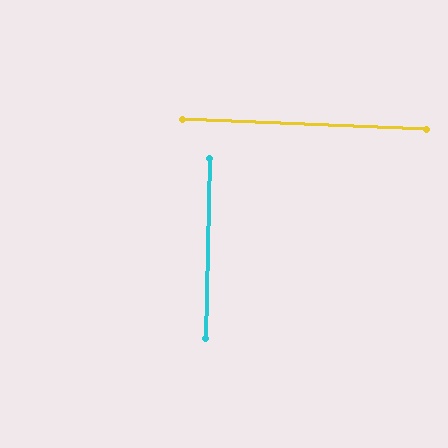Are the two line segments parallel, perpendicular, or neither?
Perpendicular — they meet at approximately 89°.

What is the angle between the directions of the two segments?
Approximately 89 degrees.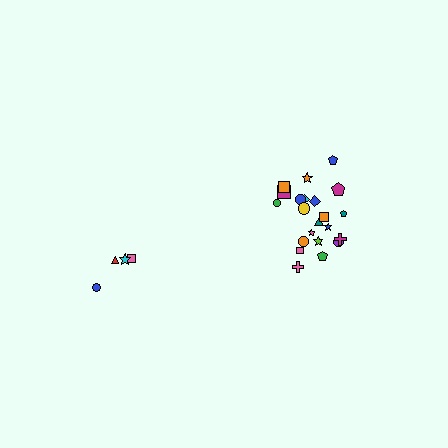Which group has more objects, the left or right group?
The right group.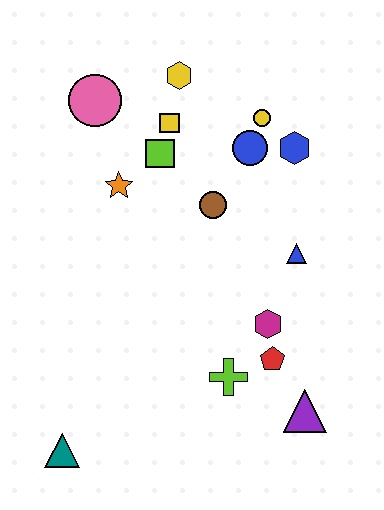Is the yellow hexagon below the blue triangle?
No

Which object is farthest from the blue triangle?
The teal triangle is farthest from the blue triangle.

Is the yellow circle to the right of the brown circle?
Yes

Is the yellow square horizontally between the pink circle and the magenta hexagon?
Yes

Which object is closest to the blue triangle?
The magenta hexagon is closest to the blue triangle.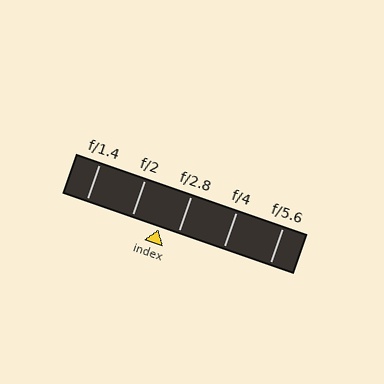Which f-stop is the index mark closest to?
The index mark is closest to f/2.8.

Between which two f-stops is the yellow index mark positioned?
The index mark is between f/2 and f/2.8.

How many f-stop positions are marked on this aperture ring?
There are 5 f-stop positions marked.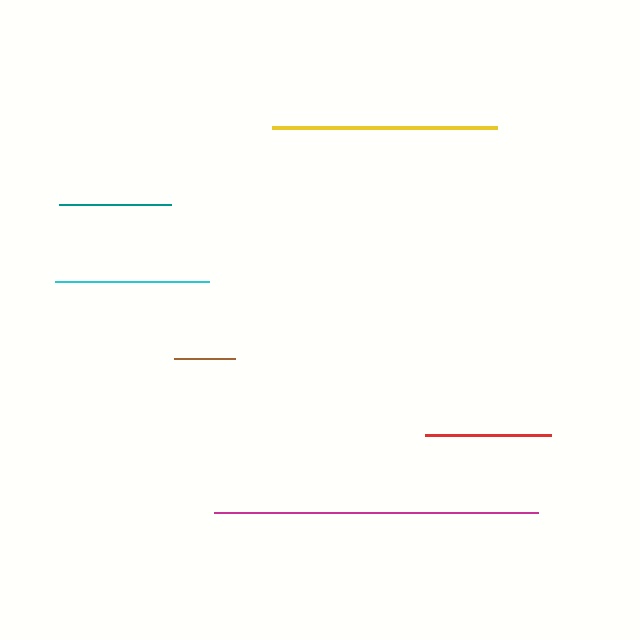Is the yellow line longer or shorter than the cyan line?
The yellow line is longer than the cyan line.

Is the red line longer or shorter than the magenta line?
The magenta line is longer than the red line.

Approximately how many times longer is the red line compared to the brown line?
The red line is approximately 2.1 times the length of the brown line.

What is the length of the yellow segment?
The yellow segment is approximately 225 pixels long.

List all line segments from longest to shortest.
From longest to shortest: magenta, yellow, cyan, red, teal, brown.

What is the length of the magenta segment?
The magenta segment is approximately 324 pixels long.